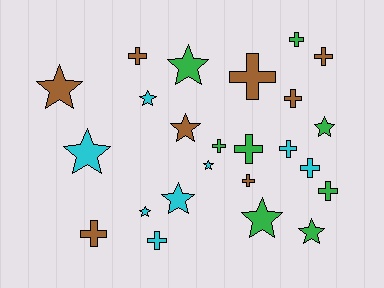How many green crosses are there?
There are 4 green crosses.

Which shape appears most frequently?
Cross, with 13 objects.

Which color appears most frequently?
Cyan, with 8 objects.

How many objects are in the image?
There are 24 objects.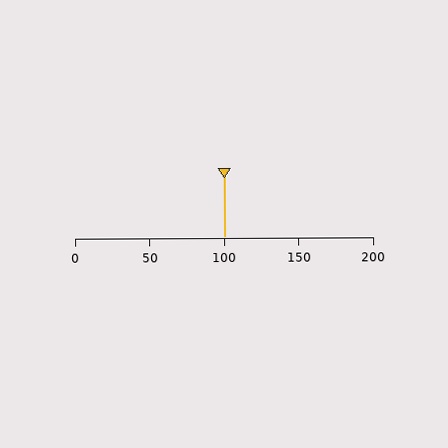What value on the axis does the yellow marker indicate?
The marker indicates approximately 100.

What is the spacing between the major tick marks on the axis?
The major ticks are spaced 50 apart.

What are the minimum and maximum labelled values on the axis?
The axis runs from 0 to 200.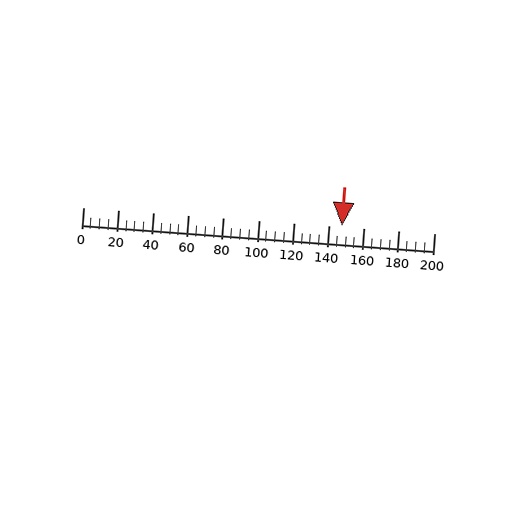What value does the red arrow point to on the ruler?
The red arrow points to approximately 147.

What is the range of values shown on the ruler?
The ruler shows values from 0 to 200.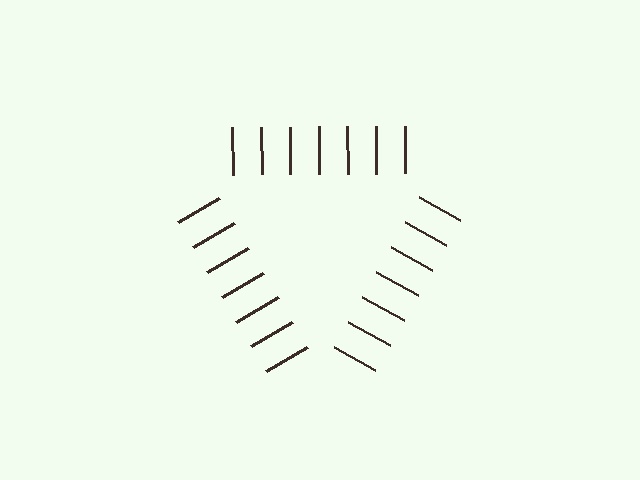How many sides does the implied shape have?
3 sides — the line-ends trace a triangle.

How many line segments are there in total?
21 — 7 along each of the 3 edges.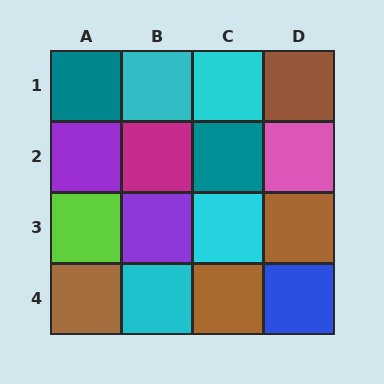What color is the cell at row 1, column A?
Teal.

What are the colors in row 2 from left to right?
Purple, magenta, teal, pink.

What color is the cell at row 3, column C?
Cyan.